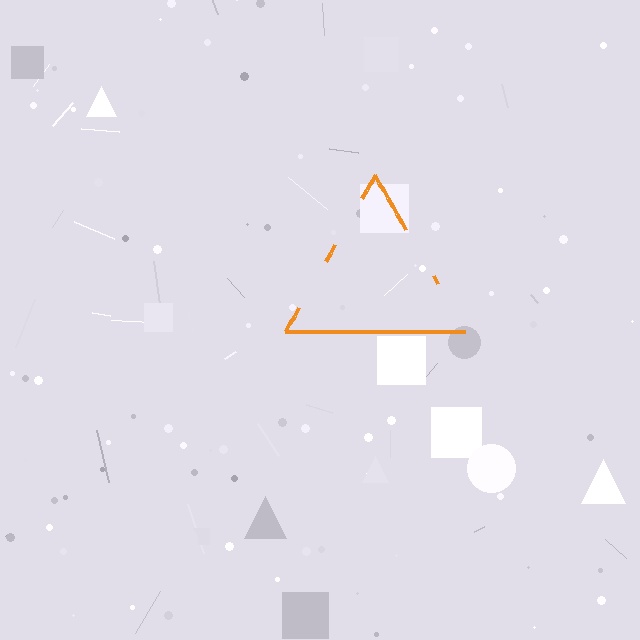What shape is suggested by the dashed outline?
The dashed outline suggests a triangle.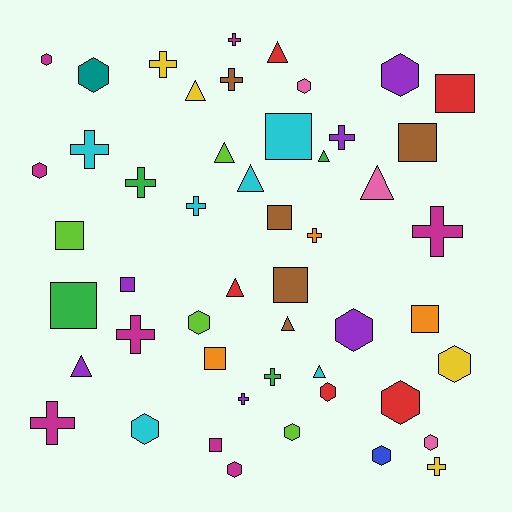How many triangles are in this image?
There are 10 triangles.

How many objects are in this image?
There are 50 objects.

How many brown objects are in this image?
There are 5 brown objects.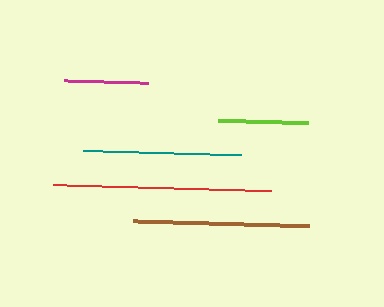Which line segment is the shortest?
The magenta line is the shortest at approximately 84 pixels.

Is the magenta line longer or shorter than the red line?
The red line is longer than the magenta line.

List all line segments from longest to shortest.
From longest to shortest: red, brown, teal, lime, magenta.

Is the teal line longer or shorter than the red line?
The red line is longer than the teal line.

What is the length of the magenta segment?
The magenta segment is approximately 84 pixels long.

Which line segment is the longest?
The red line is the longest at approximately 218 pixels.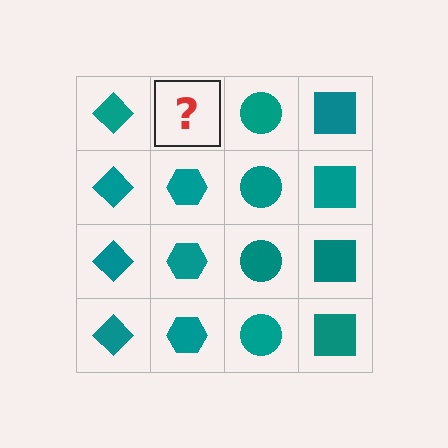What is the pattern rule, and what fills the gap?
The rule is that each column has a consistent shape. The gap should be filled with a teal hexagon.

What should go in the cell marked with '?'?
The missing cell should contain a teal hexagon.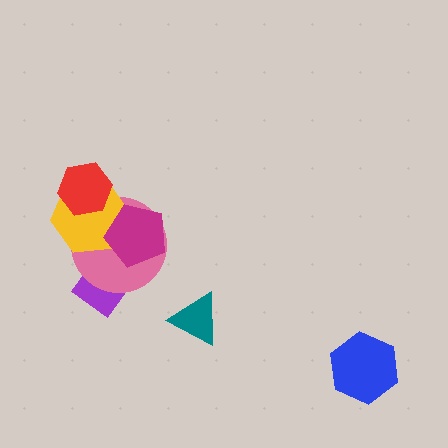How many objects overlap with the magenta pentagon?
2 objects overlap with the magenta pentagon.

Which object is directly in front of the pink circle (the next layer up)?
The yellow hexagon is directly in front of the pink circle.